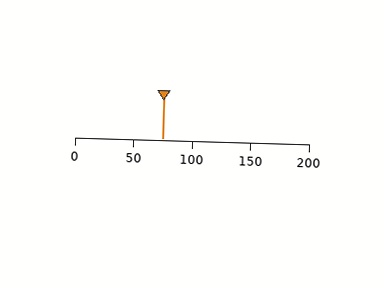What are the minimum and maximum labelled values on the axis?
The axis runs from 0 to 200.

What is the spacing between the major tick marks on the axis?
The major ticks are spaced 50 apart.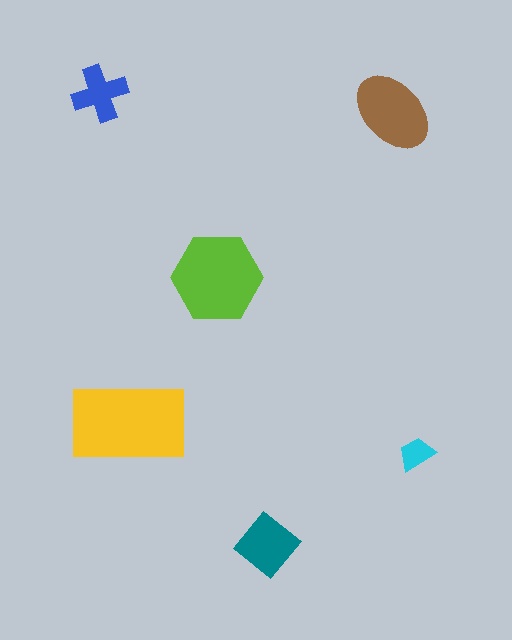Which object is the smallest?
The cyan trapezoid.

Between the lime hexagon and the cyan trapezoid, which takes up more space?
The lime hexagon.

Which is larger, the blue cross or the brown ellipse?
The brown ellipse.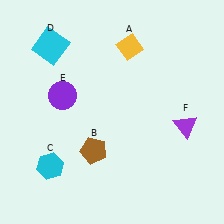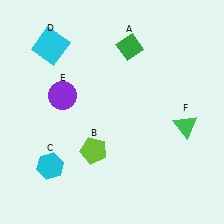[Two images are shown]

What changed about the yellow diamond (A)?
In Image 1, A is yellow. In Image 2, it changed to green.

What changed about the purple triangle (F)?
In Image 1, F is purple. In Image 2, it changed to green.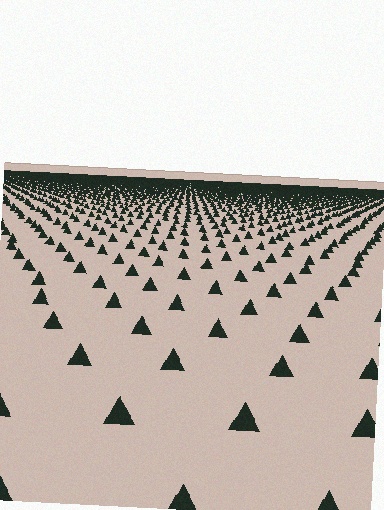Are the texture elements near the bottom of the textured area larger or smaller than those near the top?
Larger. Near the bottom, elements are closer to the viewer and appear at a bigger on-screen size.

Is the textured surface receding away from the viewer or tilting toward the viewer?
The surface is receding away from the viewer. Texture elements get smaller and denser toward the top.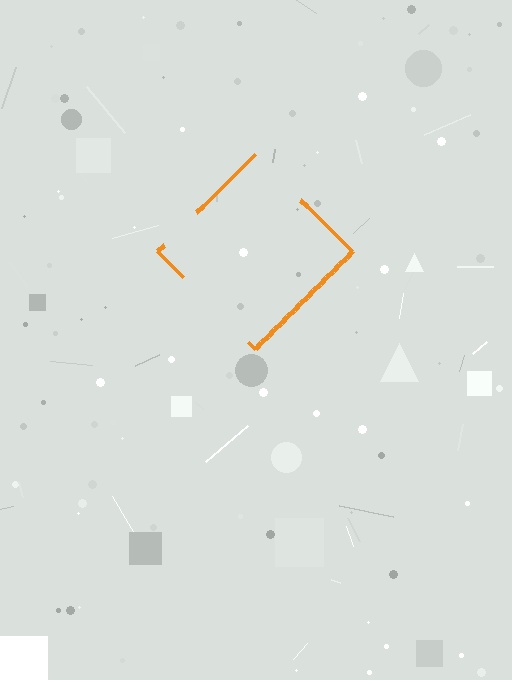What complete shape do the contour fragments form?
The contour fragments form a diamond.